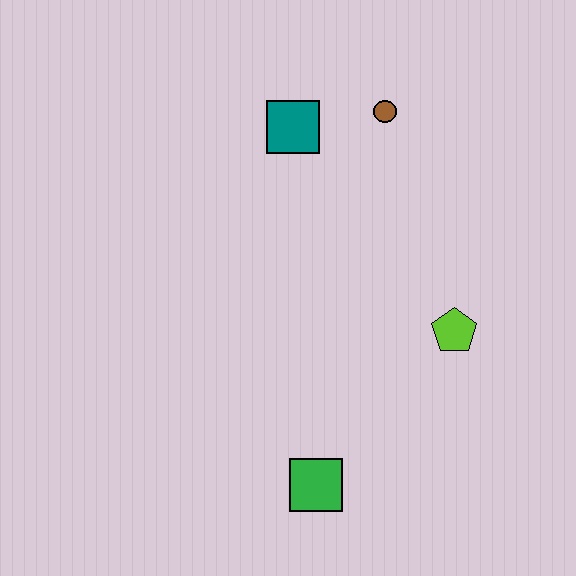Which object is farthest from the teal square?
The green square is farthest from the teal square.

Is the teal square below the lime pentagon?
No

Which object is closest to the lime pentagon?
The green square is closest to the lime pentagon.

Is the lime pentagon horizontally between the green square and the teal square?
No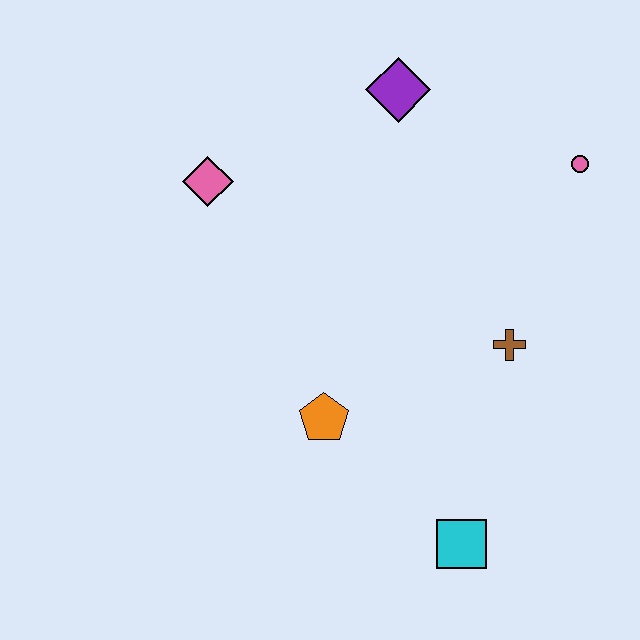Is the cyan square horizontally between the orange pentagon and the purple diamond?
No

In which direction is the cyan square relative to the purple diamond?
The cyan square is below the purple diamond.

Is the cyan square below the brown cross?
Yes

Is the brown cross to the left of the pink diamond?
No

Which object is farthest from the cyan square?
The purple diamond is farthest from the cyan square.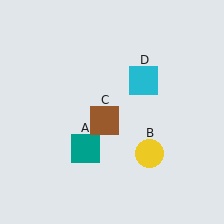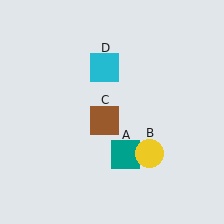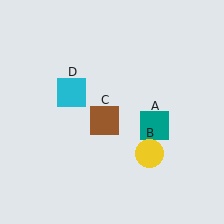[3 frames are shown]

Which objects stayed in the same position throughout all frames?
Yellow circle (object B) and brown square (object C) remained stationary.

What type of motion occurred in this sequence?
The teal square (object A), cyan square (object D) rotated counterclockwise around the center of the scene.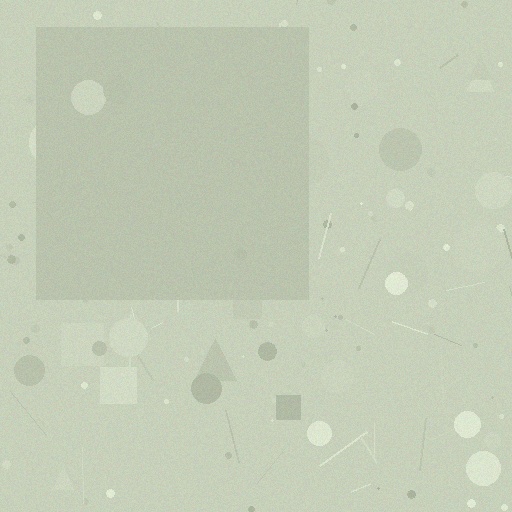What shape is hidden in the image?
A square is hidden in the image.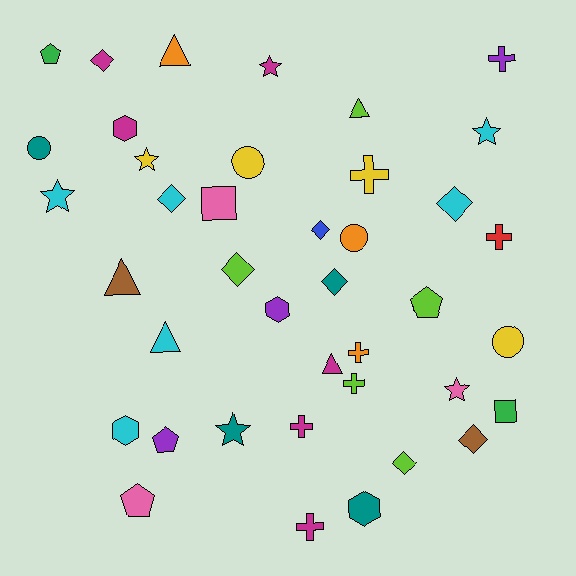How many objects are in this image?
There are 40 objects.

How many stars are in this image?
There are 6 stars.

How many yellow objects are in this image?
There are 4 yellow objects.